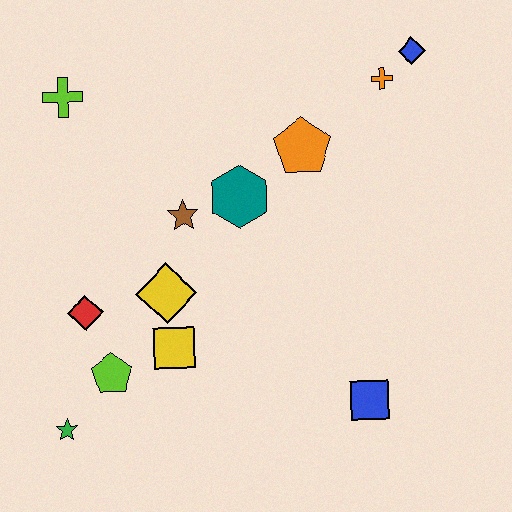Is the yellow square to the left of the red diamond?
No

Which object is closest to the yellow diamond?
The yellow square is closest to the yellow diamond.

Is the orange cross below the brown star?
No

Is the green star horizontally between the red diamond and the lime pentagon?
No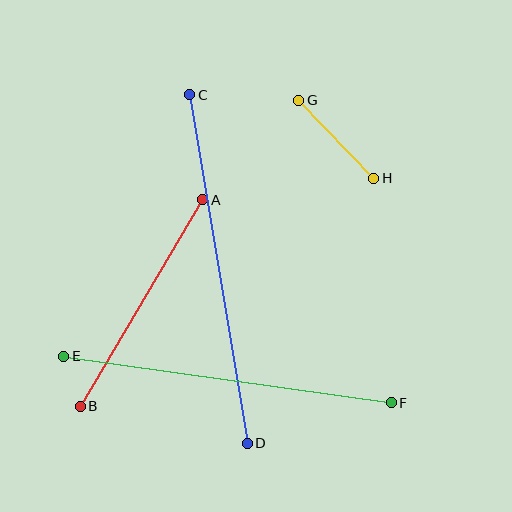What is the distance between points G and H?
The distance is approximately 108 pixels.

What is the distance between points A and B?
The distance is approximately 240 pixels.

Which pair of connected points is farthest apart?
Points C and D are farthest apart.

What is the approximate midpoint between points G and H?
The midpoint is at approximately (336, 139) pixels.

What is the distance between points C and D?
The distance is approximately 353 pixels.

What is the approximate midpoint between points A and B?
The midpoint is at approximately (142, 303) pixels.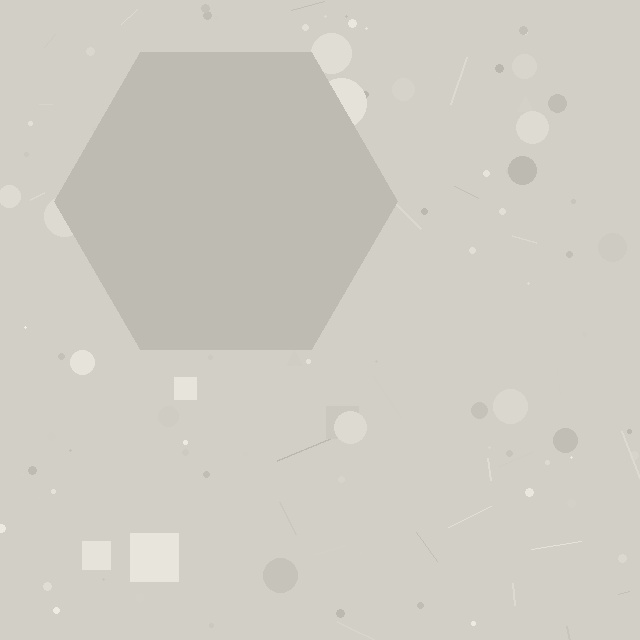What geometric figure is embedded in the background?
A hexagon is embedded in the background.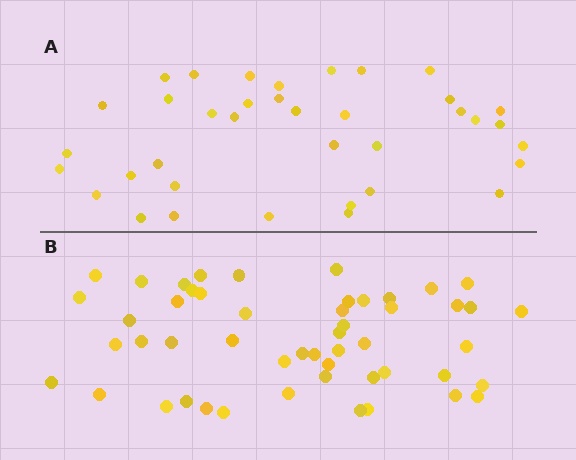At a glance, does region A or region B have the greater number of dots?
Region B (the bottom region) has more dots.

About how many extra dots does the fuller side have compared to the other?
Region B has approximately 15 more dots than region A.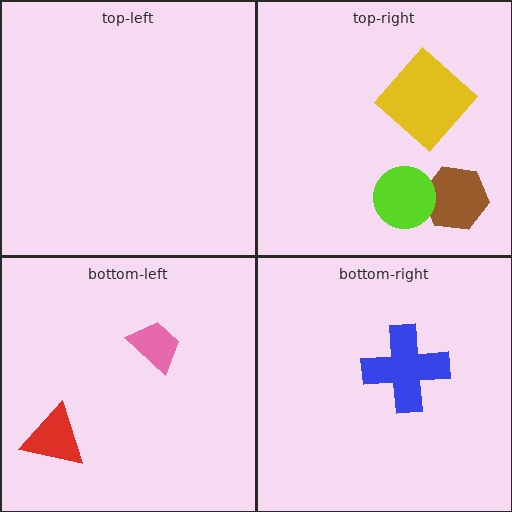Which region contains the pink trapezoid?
The bottom-left region.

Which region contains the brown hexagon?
The top-right region.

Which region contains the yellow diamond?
The top-right region.